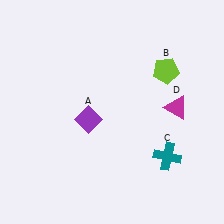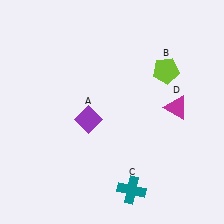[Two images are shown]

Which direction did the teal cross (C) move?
The teal cross (C) moved left.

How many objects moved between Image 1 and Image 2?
1 object moved between the two images.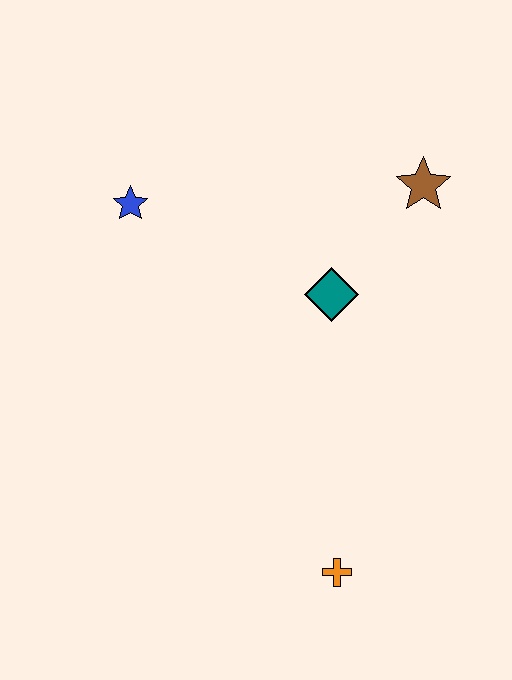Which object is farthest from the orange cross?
The blue star is farthest from the orange cross.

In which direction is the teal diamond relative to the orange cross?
The teal diamond is above the orange cross.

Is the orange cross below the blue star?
Yes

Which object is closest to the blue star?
The teal diamond is closest to the blue star.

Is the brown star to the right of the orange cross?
Yes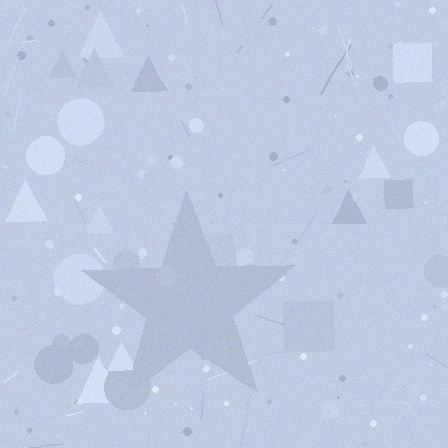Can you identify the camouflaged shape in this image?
The camouflaged shape is a star.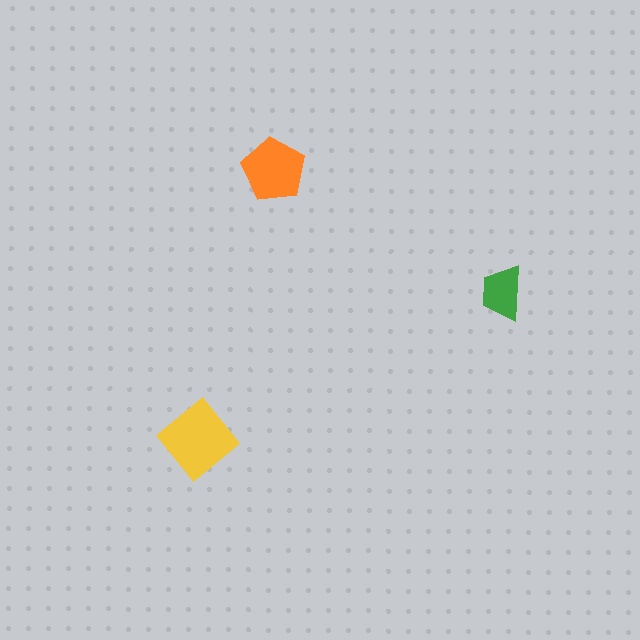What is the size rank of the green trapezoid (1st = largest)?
3rd.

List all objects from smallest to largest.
The green trapezoid, the orange pentagon, the yellow diamond.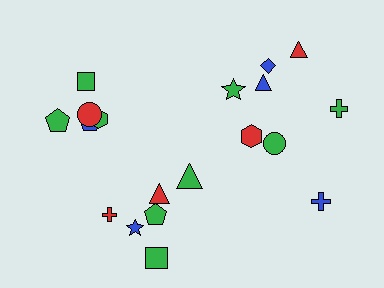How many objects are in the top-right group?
There are 8 objects.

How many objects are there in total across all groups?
There are 19 objects.